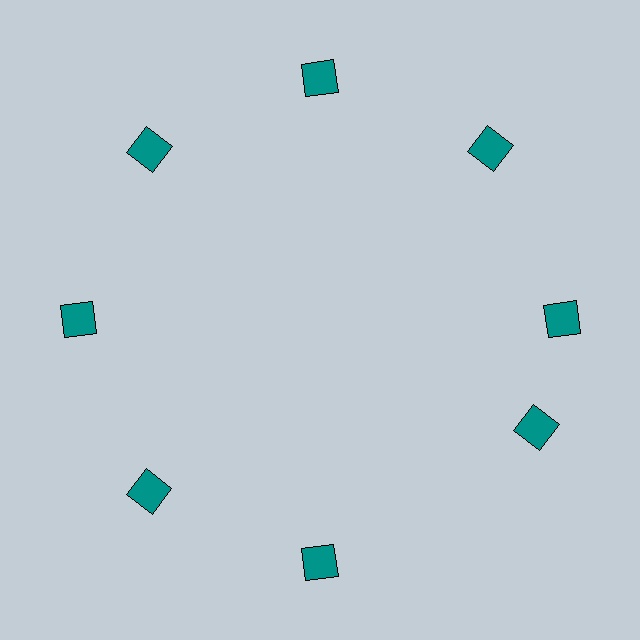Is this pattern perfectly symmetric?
No. The 8 teal diamonds are arranged in a ring, but one element near the 4 o'clock position is rotated out of alignment along the ring, breaking the 8-fold rotational symmetry.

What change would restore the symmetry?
The symmetry would be restored by rotating it back into even spacing with its neighbors so that all 8 diamonds sit at equal angles and equal distance from the center.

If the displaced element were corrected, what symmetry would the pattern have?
It would have 8-fold rotational symmetry — the pattern would map onto itself every 45 degrees.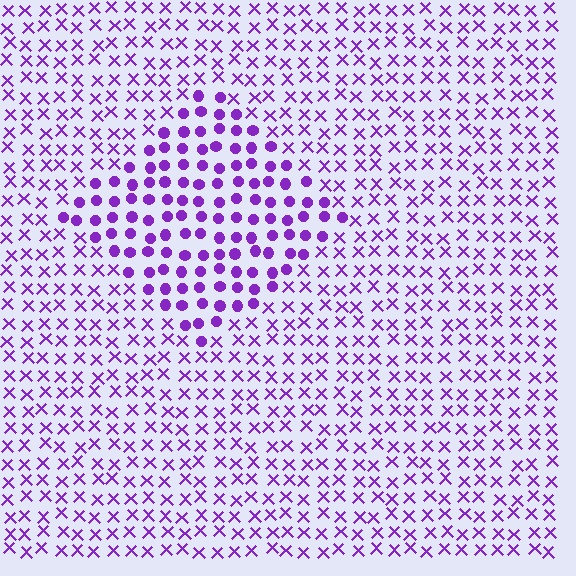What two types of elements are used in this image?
The image uses circles inside the diamond region and X marks outside it.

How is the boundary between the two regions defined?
The boundary is defined by a change in element shape: circles inside vs. X marks outside. All elements share the same color and spacing.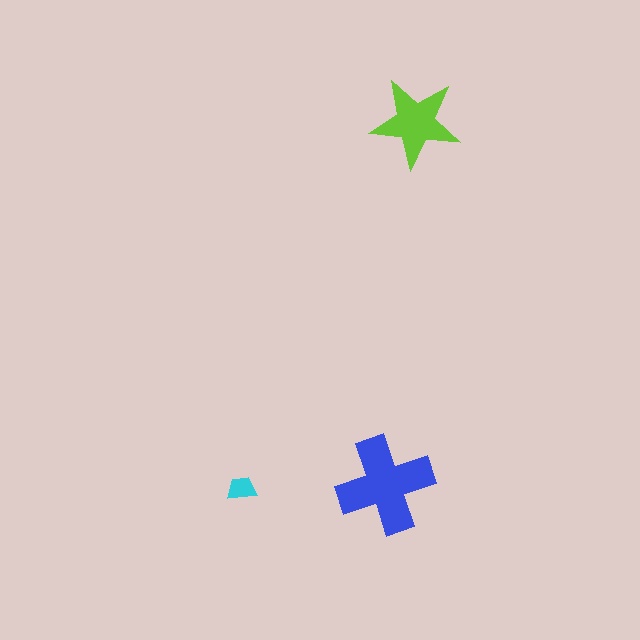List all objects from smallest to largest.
The cyan trapezoid, the lime star, the blue cross.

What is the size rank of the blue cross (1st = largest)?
1st.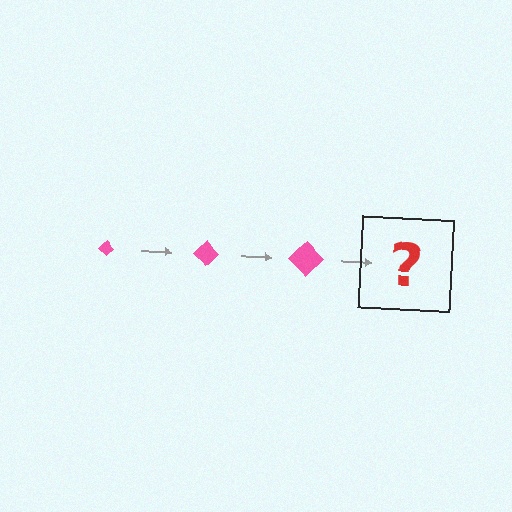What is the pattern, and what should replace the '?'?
The pattern is that the diamond gets progressively larger each step. The '?' should be a pink diamond, larger than the previous one.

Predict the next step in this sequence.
The next step is a pink diamond, larger than the previous one.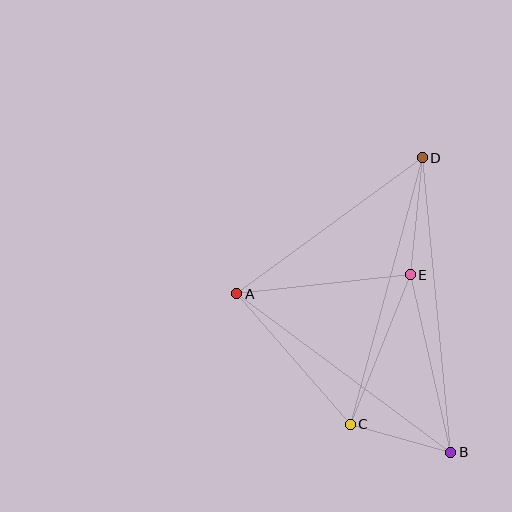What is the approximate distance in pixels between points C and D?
The distance between C and D is approximately 276 pixels.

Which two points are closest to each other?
Points B and C are closest to each other.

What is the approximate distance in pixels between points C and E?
The distance between C and E is approximately 161 pixels.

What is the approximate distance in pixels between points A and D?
The distance between A and D is approximately 230 pixels.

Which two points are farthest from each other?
Points B and D are farthest from each other.